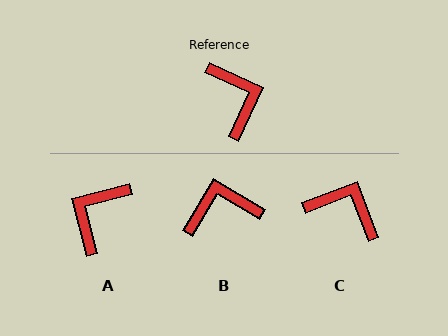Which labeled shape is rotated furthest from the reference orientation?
A, about 129 degrees away.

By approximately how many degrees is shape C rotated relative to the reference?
Approximately 46 degrees counter-clockwise.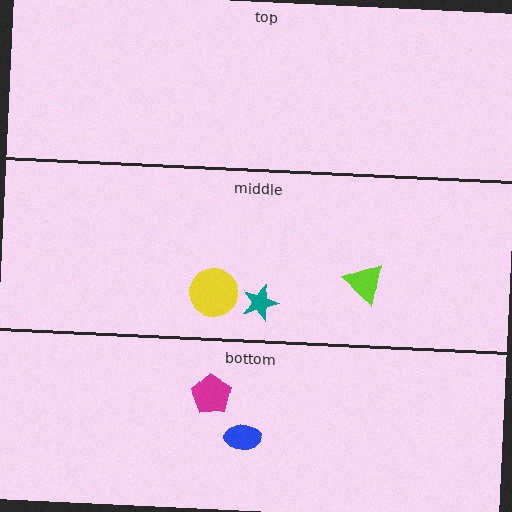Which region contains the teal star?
The middle region.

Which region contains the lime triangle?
The middle region.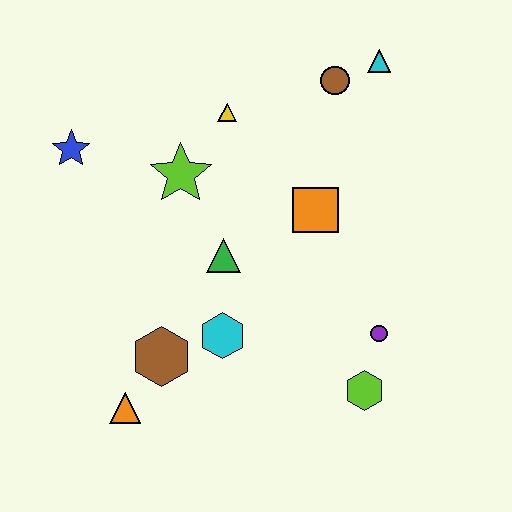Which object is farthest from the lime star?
The lime hexagon is farthest from the lime star.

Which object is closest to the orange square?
The green triangle is closest to the orange square.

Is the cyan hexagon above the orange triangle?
Yes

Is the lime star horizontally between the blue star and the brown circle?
Yes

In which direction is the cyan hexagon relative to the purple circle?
The cyan hexagon is to the left of the purple circle.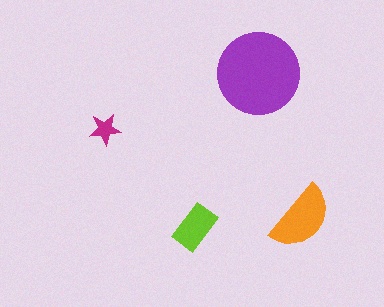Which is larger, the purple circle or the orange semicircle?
The purple circle.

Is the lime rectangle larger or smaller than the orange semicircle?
Smaller.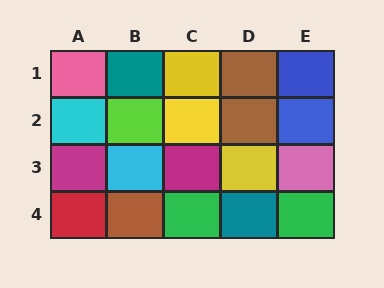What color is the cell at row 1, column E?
Blue.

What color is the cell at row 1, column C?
Yellow.